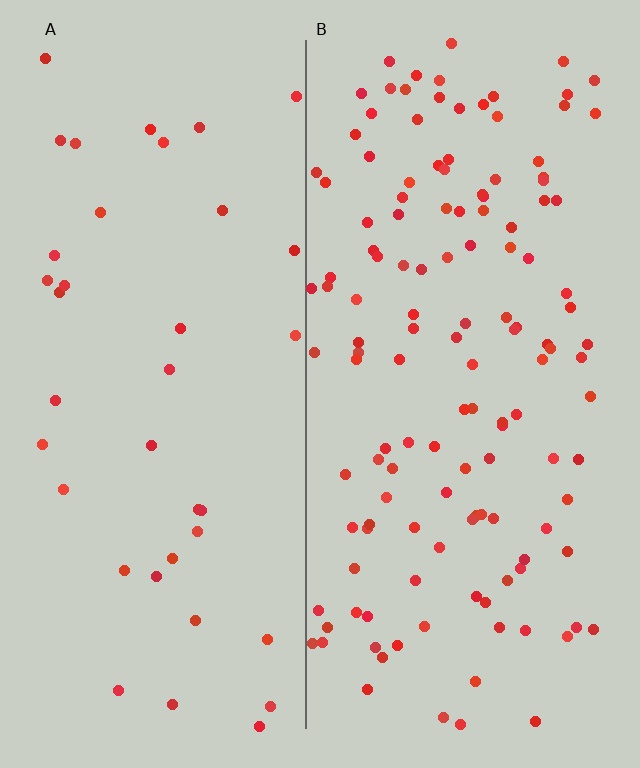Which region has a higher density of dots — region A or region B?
B (the right).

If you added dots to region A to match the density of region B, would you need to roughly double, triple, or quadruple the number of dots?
Approximately quadruple.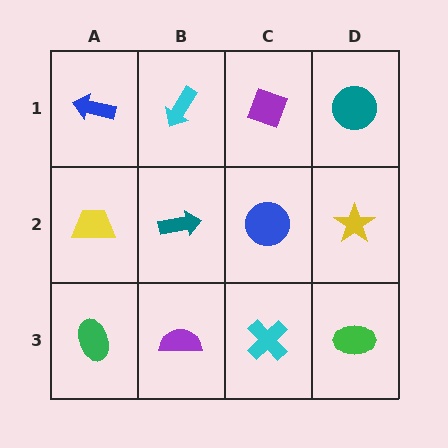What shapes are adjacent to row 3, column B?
A teal arrow (row 2, column B), a green ellipse (row 3, column A), a cyan cross (row 3, column C).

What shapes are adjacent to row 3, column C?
A blue circle (row 2, column C), a purple semicircle (row 3, column B), a green ellipse (row 3, column D).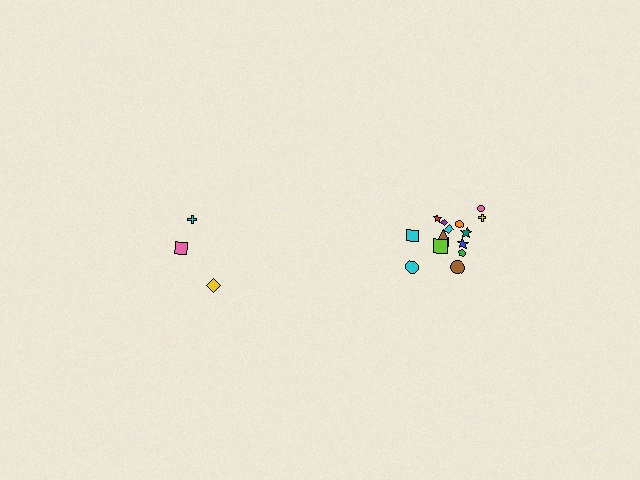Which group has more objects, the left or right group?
The right group.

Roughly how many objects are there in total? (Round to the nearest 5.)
Roughly 20 objects in total.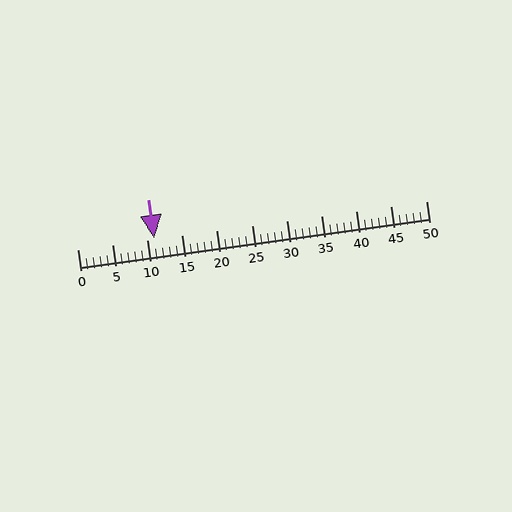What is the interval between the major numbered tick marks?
The major tick marks are spaced 5 units apart.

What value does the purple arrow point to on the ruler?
The purple arrow points to approximately 11.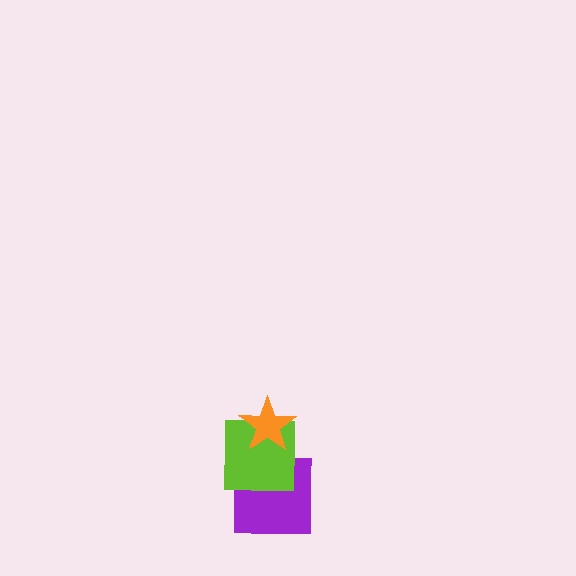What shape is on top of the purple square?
The lime square is on top of the purple square.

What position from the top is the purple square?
The purple square is 3rd from the top.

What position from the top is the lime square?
The lime square is 2nd from the top.